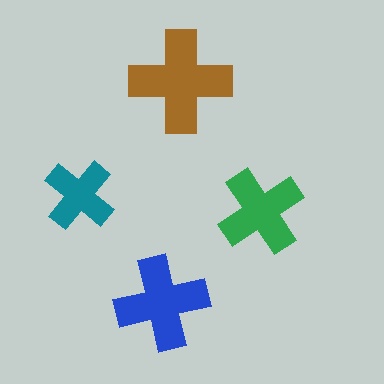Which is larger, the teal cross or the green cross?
The green one.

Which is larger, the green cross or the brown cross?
The brown one.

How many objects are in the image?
There are 4 objects in the image.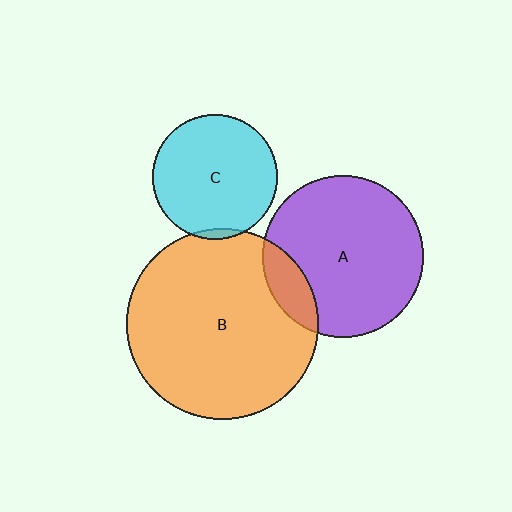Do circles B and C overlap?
Yes.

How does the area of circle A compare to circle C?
Approximately 1.7 times.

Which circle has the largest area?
Circle B (orange).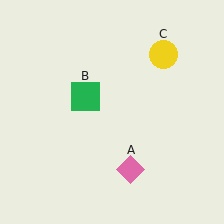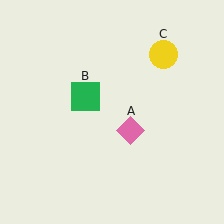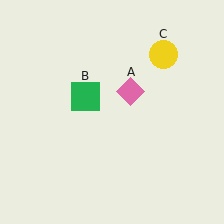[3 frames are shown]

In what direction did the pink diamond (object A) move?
The pink diamond (object A) moved up.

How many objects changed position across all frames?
1 object changed position: pink diamond (object A).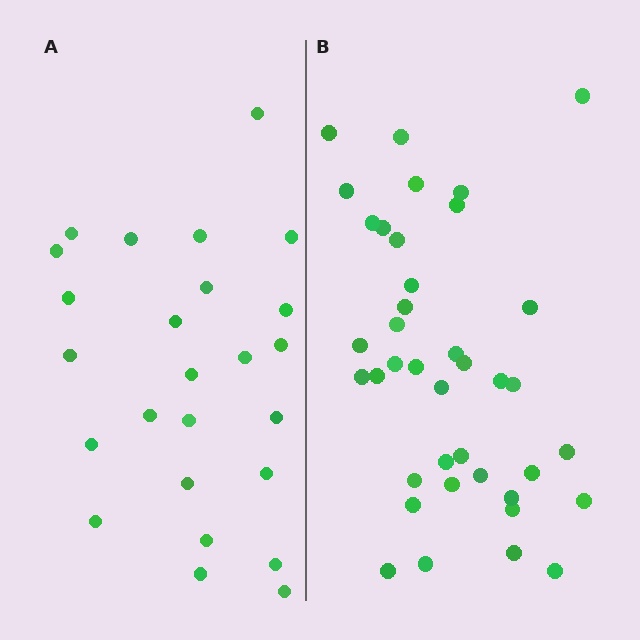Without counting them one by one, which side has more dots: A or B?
Region B (the right region) has more dots.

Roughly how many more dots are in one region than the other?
Region B has approximately 15 more dots than region A.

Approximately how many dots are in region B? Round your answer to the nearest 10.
About 40 dots. (The exact count is 39, which rounds to 40.)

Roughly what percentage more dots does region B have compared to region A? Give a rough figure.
About 55% more.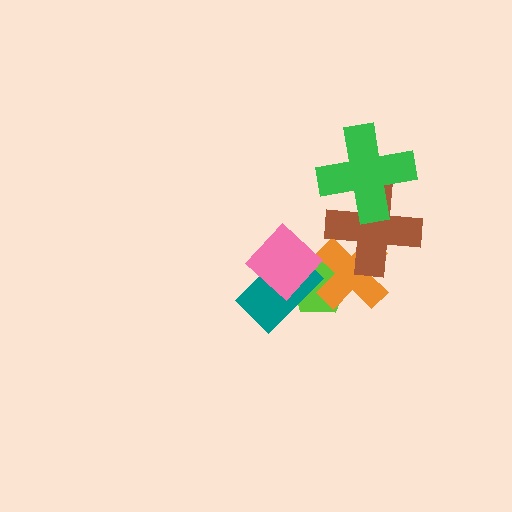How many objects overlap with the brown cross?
2 objects overlap with the brown cross.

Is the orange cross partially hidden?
Yes, it is partially covered by another shape.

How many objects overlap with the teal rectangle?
2 objects overlap with the teal rectangle.